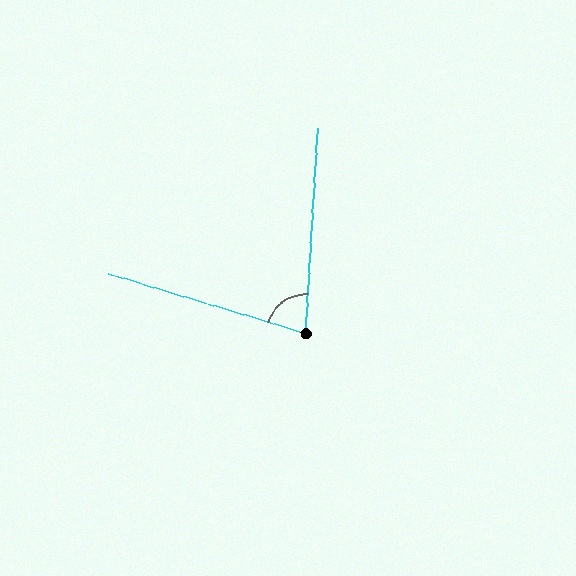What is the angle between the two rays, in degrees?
Approximately 77 degrees.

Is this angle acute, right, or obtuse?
It is acute.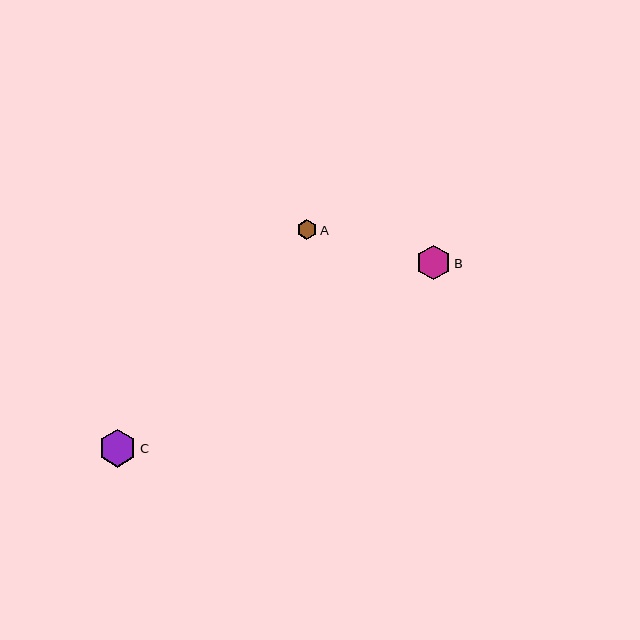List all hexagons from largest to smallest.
From largest to smallest: C, B, A.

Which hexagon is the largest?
Hexagon C is the largest with a size of approximately 38 pixels.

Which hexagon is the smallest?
Hexagon A is the smallest with a size of approximately 20 pixels.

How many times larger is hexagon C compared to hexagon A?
Hexagon C is approximately 1.9 times the size of hexagon A.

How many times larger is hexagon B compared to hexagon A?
Hexagon B is approximately 1.7 times the size of hexagon A.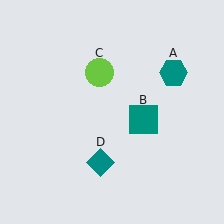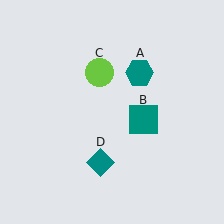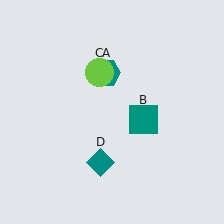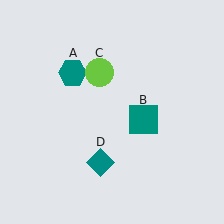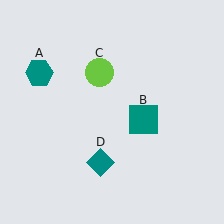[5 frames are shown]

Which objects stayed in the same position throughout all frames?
Teal square (object B) and lime circle (object C) and teal diamond (object D) remained stationary.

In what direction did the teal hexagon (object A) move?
The teal hexagon (object A) moved left.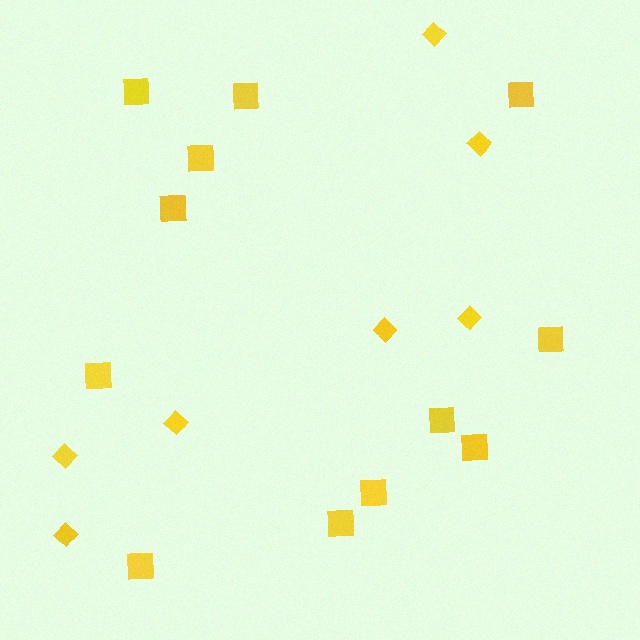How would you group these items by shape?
There are 2 groups: one group of diamonds (7) and one group of squares (12).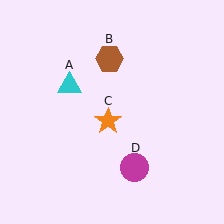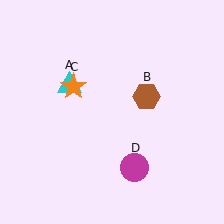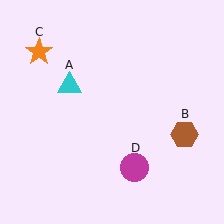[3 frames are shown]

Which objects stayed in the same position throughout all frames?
Cyan triangle (object A) and magenta circle (object D) remained stationary.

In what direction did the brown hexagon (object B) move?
The brown hexagon (object B) moved down and to the right.